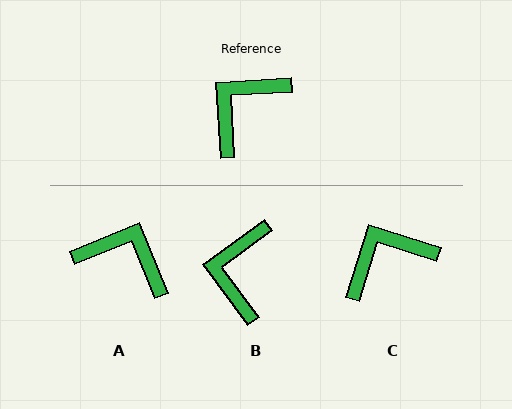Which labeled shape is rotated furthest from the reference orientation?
A, about 71 degrees away.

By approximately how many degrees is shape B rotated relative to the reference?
Approximately 33 degrees counter-clockwise.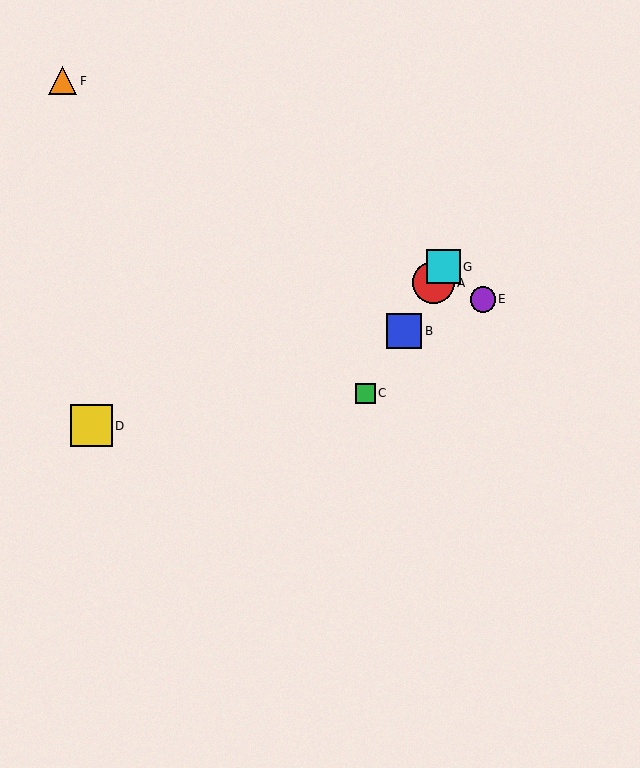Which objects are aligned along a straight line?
Objects A, B, C, G are aligned along a straight line.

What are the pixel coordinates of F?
Object F is at (63, 81).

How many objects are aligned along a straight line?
4 objects (A, B, C, G) are aligned along a straight line.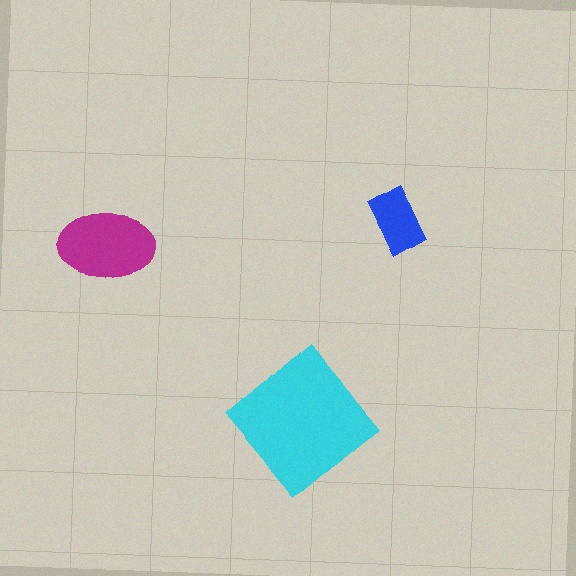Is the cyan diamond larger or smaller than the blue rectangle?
Larger.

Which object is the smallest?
The blue rectangle.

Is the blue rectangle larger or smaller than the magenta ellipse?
Smaller.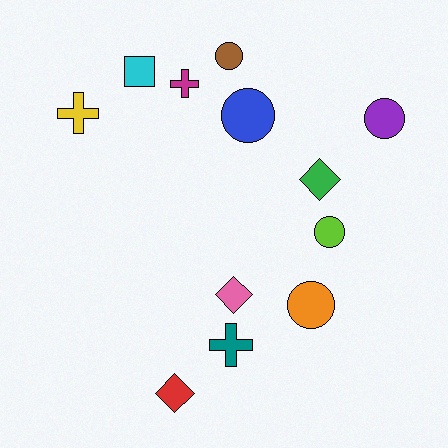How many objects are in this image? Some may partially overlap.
There are 12 objects.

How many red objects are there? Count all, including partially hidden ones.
There is 1 red object.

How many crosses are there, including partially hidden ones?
There are 3 crosses.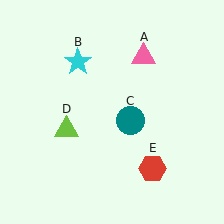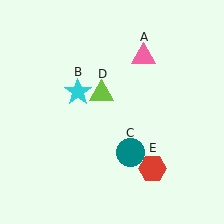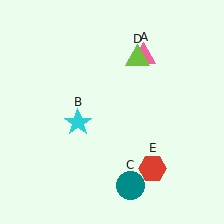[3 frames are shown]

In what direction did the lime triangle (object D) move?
The lime triangle (object D) moved up and to the right.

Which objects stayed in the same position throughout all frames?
Pink triangle (object A) and red hexagon (object E) remained stationary.